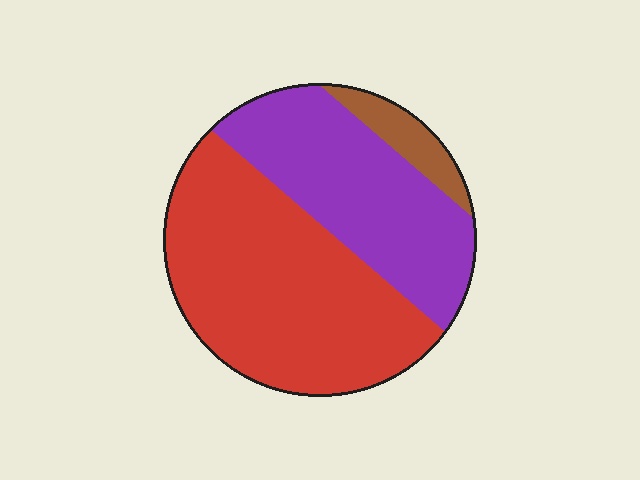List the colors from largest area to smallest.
From largest to smallest: red, purple, brown.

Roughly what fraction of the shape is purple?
Purple takes up about three eighths (3/8) of the shape.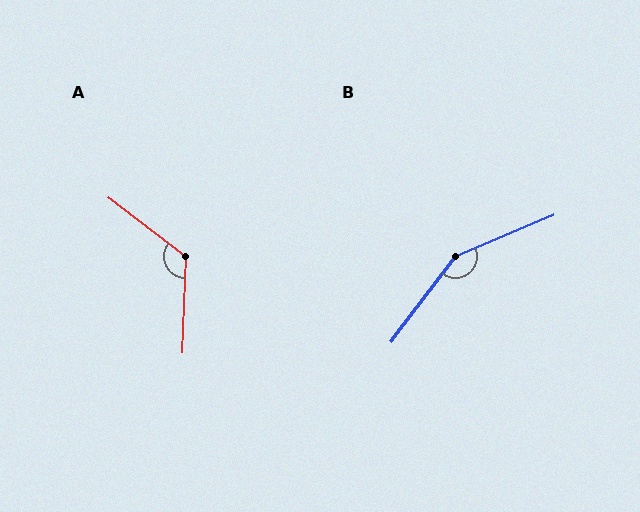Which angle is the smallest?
A, at approximately 126 degrees.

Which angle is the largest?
B, at approximately 150 degrees.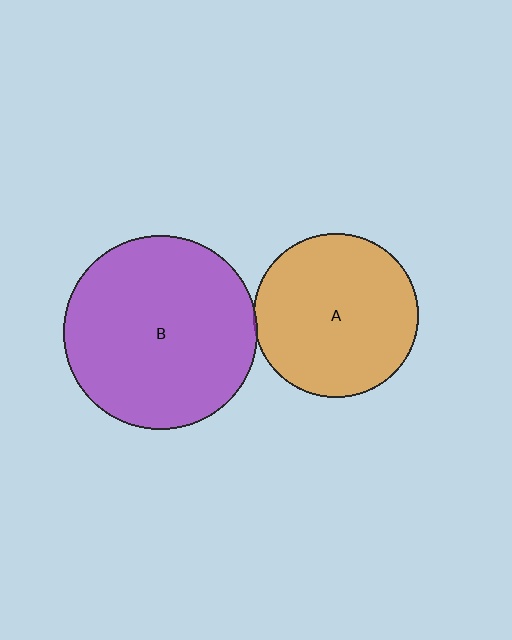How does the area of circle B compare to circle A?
Approximately 1.4 times.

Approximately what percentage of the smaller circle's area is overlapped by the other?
Approximately 5%.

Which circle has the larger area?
Circle B (purple).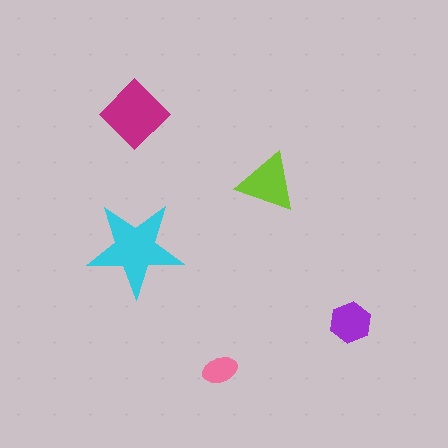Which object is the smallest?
The pink ellipse.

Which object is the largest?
The cyan star.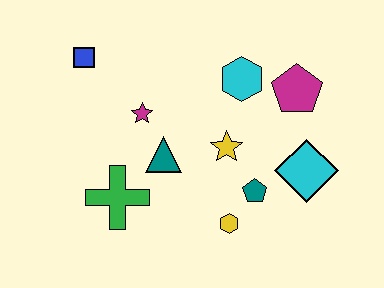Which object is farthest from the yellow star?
The blue square is farthest from the yellow star.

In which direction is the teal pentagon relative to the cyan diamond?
The teal pentagon is to the left of the cyan diamond.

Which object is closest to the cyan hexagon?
The magenta pentagon is closest to the cyan hexagon.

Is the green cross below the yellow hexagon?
No